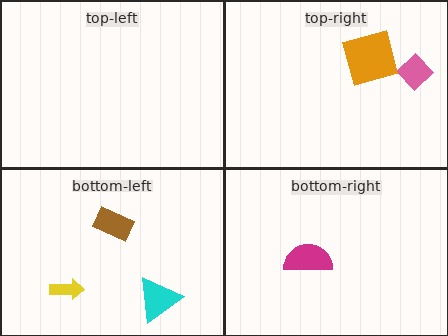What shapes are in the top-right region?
The pink diamond, the orange square.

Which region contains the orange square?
The top-right region.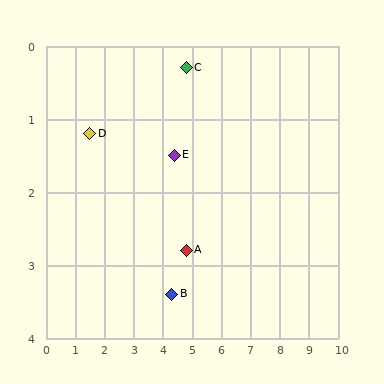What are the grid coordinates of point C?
Point C is at approximately (4.8, 0.3).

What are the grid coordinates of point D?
Point D is at approximately (1.5, 1.2).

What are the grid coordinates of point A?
Point A is at approximately (4.8, 2.8).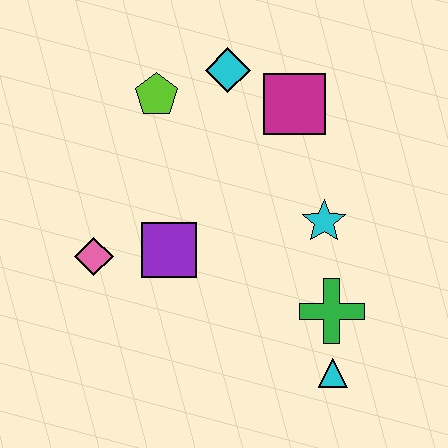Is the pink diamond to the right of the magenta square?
No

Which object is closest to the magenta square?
The cyan diamond is closest to the magenta square.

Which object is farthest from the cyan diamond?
The cyan triangle is farthest from the cyan diamond.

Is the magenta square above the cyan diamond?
No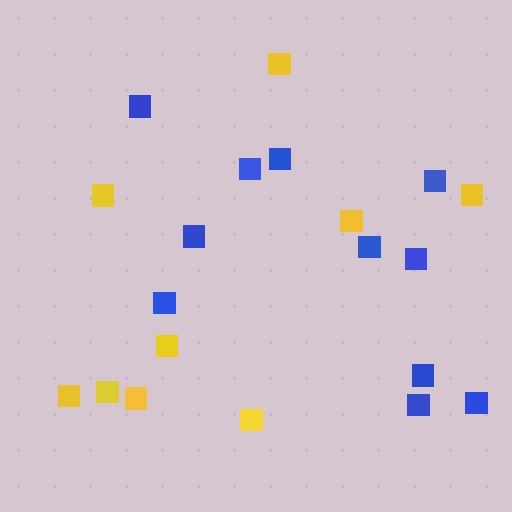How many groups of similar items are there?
There are 2 groups: one group of yellow squares (9) and one group of blue squares (11).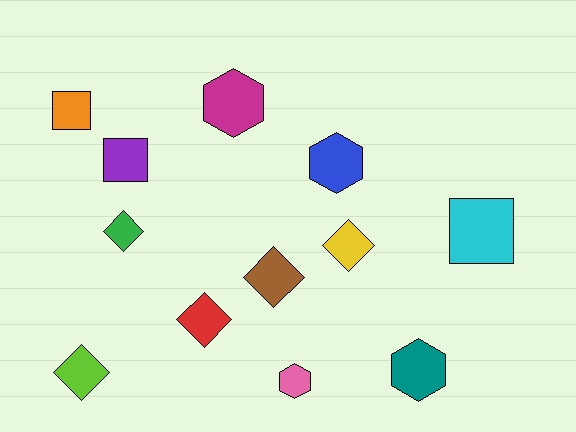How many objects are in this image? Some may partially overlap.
There are 12 objects.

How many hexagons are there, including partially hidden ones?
There are 4 hexagons.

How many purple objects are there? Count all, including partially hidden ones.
There is 1 purple object.